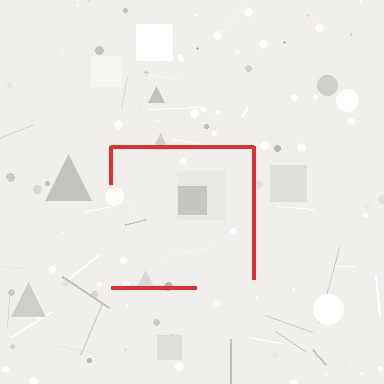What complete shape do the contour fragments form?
The contour fragments form a square.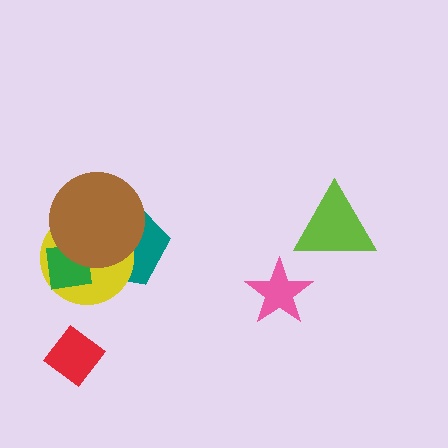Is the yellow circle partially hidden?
Yes, it is partially covered by another shape.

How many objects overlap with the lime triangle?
0 objects overlap with the lime triangle.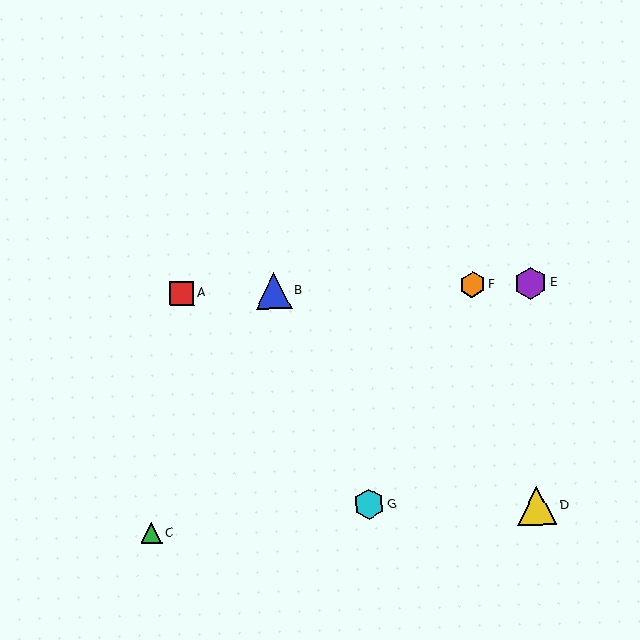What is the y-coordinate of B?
Object B is at y≈291.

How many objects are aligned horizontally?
4 objects (A, B, E, F) are aligned horizontally.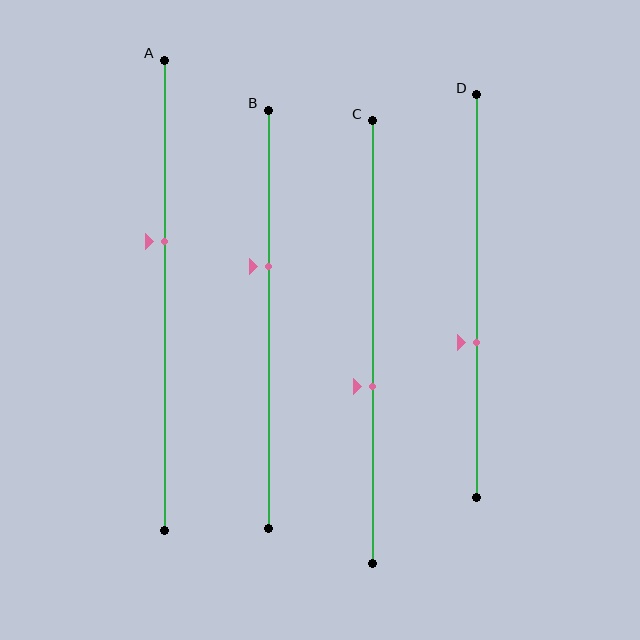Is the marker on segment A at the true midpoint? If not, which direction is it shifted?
No, the marker on segment A is shifted upward by about 11% of the segment length.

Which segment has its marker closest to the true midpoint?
Segment C has its marker closest to the true midpoint.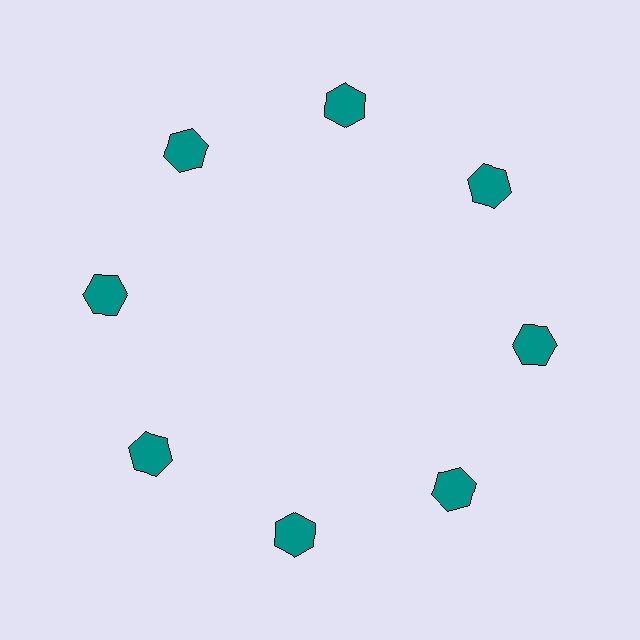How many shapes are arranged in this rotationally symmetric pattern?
There are 8 shapes, arranged in 8 groups of 1.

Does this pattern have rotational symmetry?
Yes, this pattern has 8-fold rotational symmetry. It looks the same after rotating 45 degrees around the center.